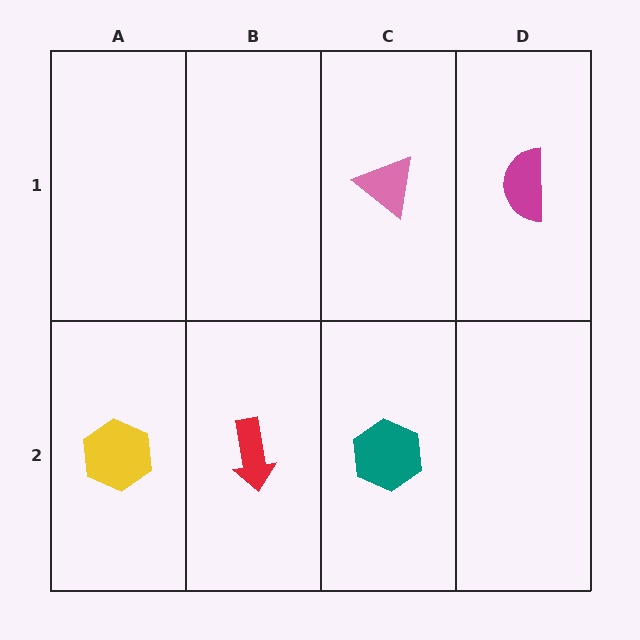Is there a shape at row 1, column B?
No, that cell is empty.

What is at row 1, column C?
A pink triangle.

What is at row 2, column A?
A yellow hexagon.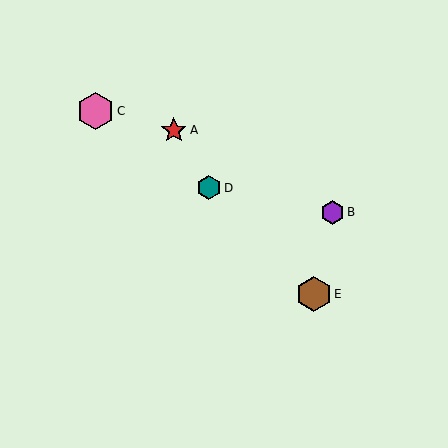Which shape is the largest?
The pink hexagon (labeled C) is the largest.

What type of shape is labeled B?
Shape B is a purple hexagon.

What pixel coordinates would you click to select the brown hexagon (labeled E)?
Click at (314, 294) to select the brown hexagon E.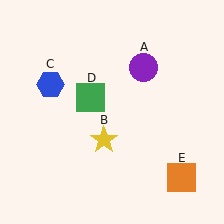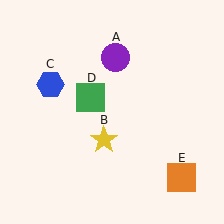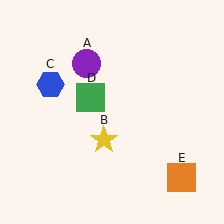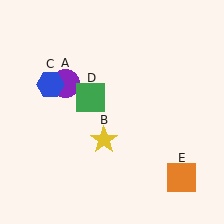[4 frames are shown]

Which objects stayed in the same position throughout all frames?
Yellow star (object B) and blue hexagon (object C) and green square (object D) and orange square (object E) remained stationary.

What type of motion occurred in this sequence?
The purple circle (object A) rotated counterclockwise around the center of the scene.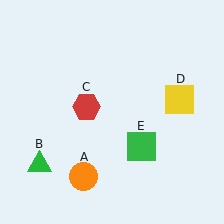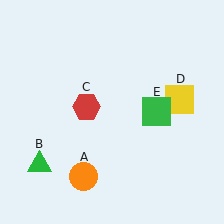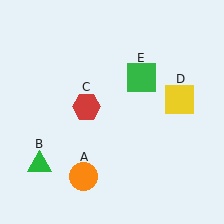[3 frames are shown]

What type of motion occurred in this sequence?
The green square (object E) rotated counterclockwise around the center of the scene.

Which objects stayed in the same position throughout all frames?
Orange circle (object A) and green triangle (object B) and red hexagon (object C) and yellow square (object D) remained stationary.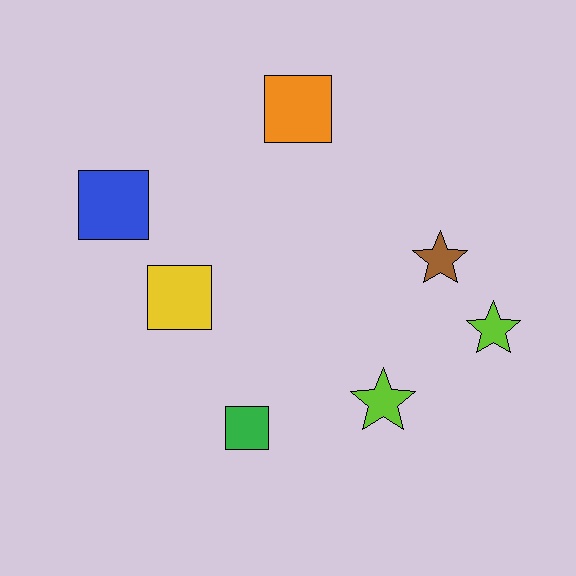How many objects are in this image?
There are 7 objects.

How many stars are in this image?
There are 3 stars.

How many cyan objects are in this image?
There are no cyan objects.